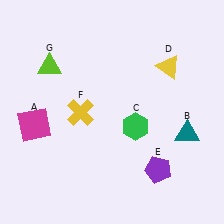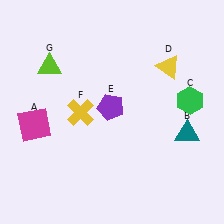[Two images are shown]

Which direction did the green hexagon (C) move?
The green hexagon (C) moved right.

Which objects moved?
The objects that moved are: the green hexagon (C), the purple pentagon (E).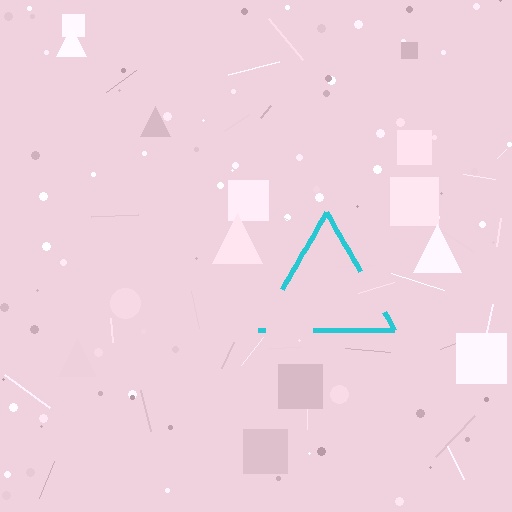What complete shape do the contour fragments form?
The contour fragments form a triangle.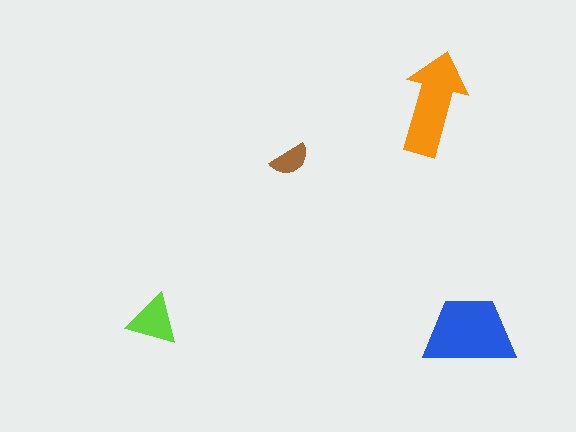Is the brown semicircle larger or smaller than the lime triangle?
Smaller.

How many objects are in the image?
There are 4 objects in the image.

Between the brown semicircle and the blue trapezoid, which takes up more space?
The blue trapezoid.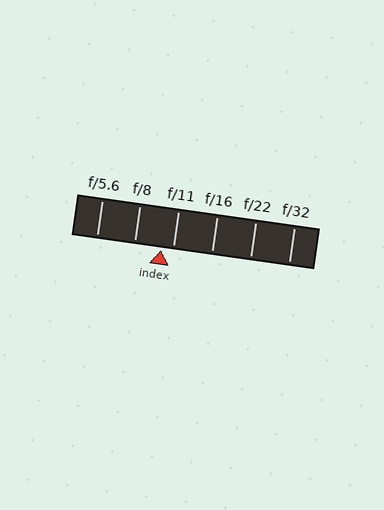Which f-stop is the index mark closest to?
The index mark is closest to f/11.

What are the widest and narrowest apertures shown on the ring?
The widest aperture shown is f/5.6 and the narrowest is f/32.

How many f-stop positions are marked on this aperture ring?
There are 6 f-stop positions marked.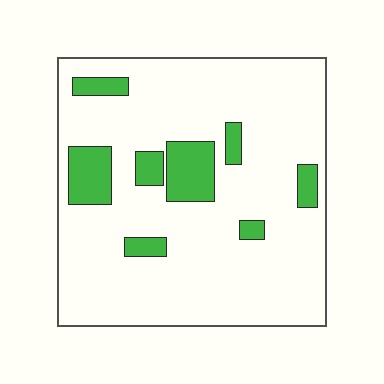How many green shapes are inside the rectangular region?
8.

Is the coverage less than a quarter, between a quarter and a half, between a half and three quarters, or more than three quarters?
Less than a quarter.